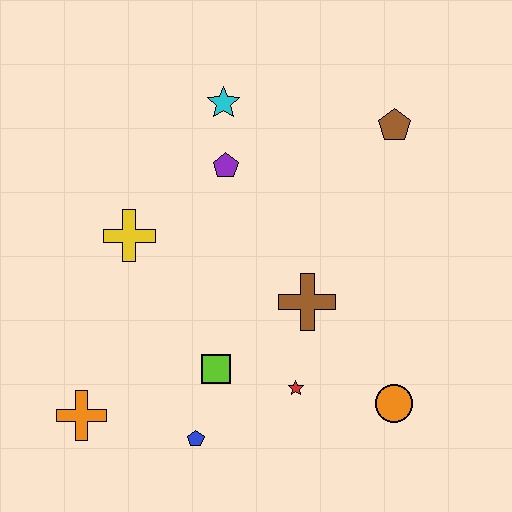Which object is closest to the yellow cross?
The purple pentagon is closest to the yellow cross.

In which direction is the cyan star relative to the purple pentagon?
The cyan star is above the purple pentagon.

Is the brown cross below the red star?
No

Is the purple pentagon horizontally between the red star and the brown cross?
No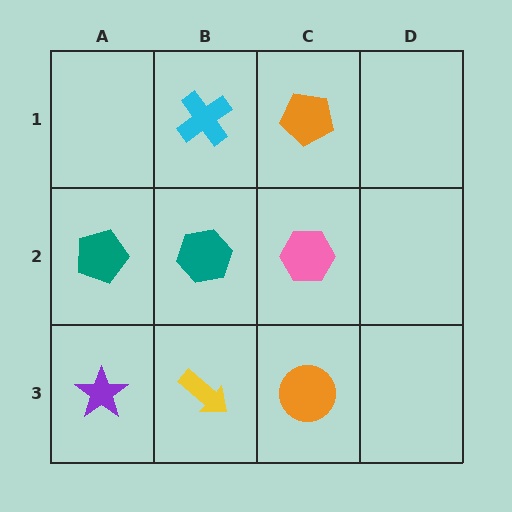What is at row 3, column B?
A yellow arrow.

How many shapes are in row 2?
3 shapes.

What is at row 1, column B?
A cyan cross.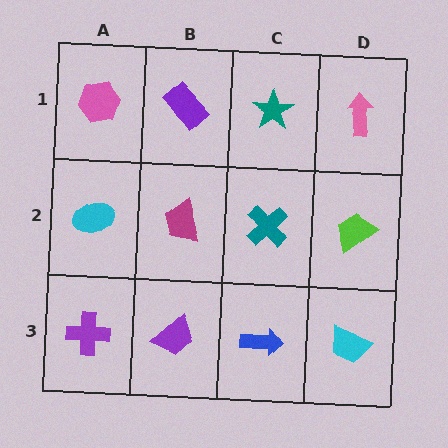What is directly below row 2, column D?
A cyan trapezoid.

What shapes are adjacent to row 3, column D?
A lime trapezoid (row 2, column D), a blue arrow (row 3, column C).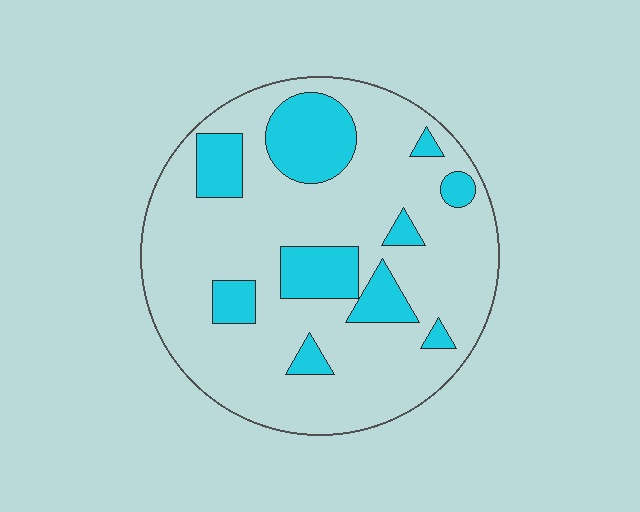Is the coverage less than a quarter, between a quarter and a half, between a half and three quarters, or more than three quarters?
Less than a quarter.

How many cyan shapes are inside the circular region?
10.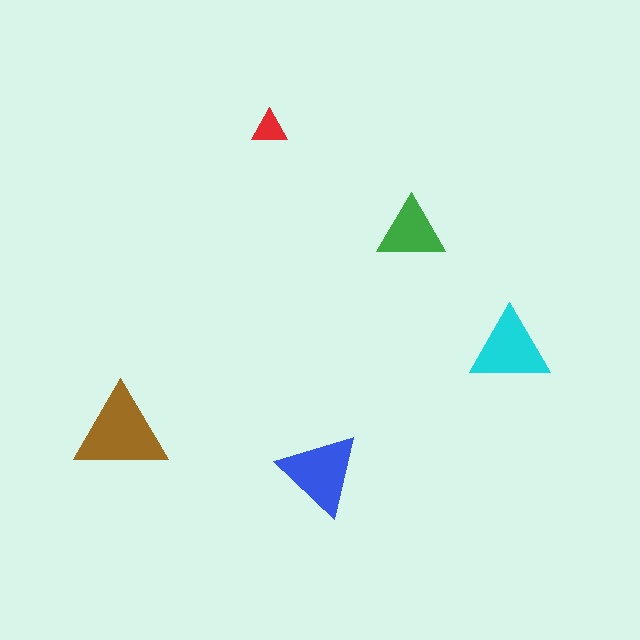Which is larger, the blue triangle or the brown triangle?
The brown one.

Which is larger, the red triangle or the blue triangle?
The blue one.